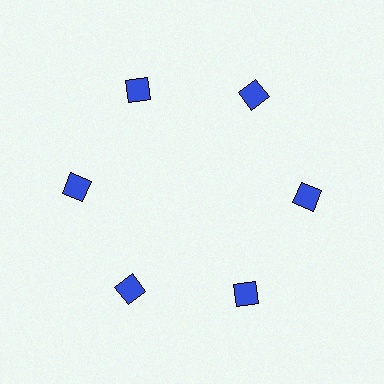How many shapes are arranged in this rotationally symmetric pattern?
There are 6 shapes, arranged in 6 groups of 1.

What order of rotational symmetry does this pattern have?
This pattern has 6-fold rotational symmetry.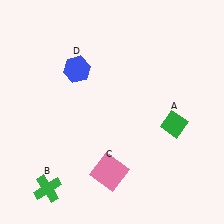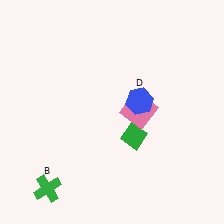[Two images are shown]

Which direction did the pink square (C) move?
The pink square (C) moved up.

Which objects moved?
The objects that moved are: the green diamond (A), the pink square (C), the blue hexagon (D).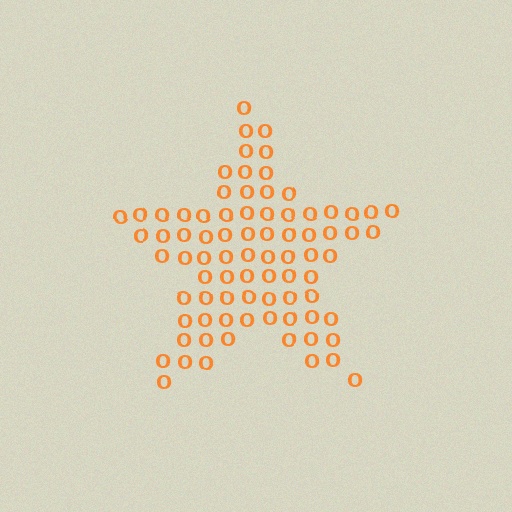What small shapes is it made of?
It is made of small letter O's.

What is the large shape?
The large shape is a star.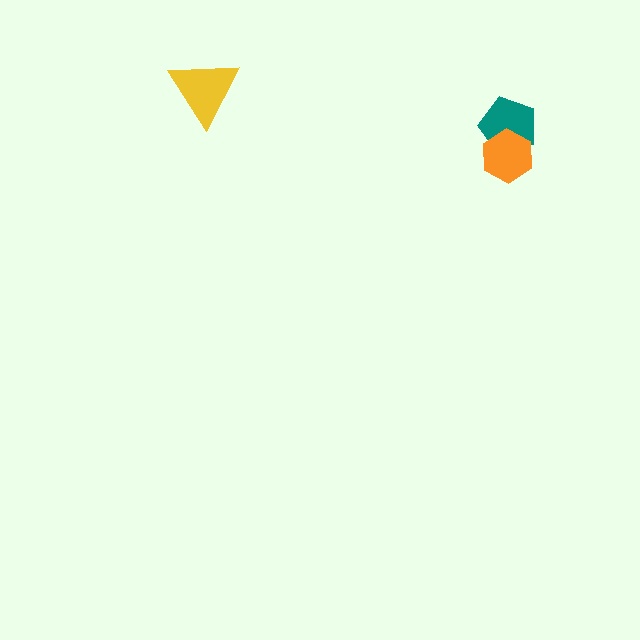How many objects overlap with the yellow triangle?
0 objects overlap with the yellow triangle.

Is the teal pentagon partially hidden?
Yes, it is partially covered by another shape.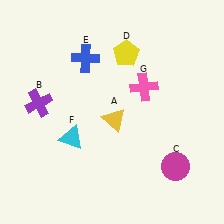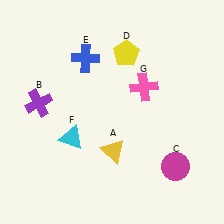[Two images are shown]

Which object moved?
The yellow triangle (A) moved down.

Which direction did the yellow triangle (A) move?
The yellow triangle (A) moved down.